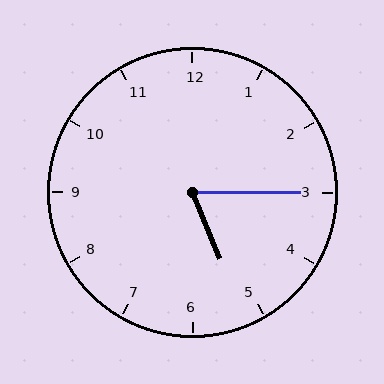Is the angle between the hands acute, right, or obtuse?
It is acute.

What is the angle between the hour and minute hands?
Approximately 68 degrees.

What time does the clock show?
5:15.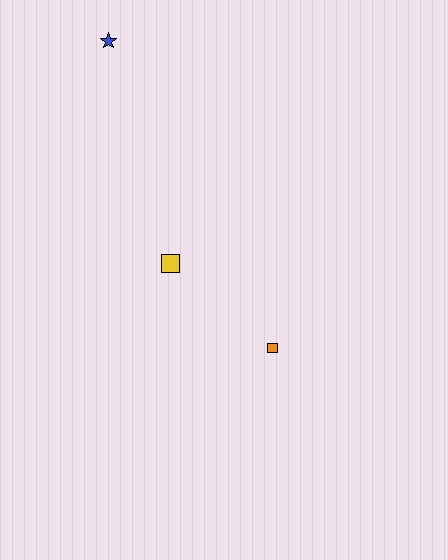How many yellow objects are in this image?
There is 1 yellow object.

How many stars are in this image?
There is 1 star.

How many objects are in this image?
There are 3 objects.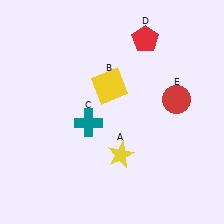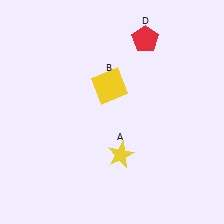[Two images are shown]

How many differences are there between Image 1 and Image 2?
There are 2 differences between the two images.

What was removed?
The red circle (E), the teal cross (C) were removed in Image 2.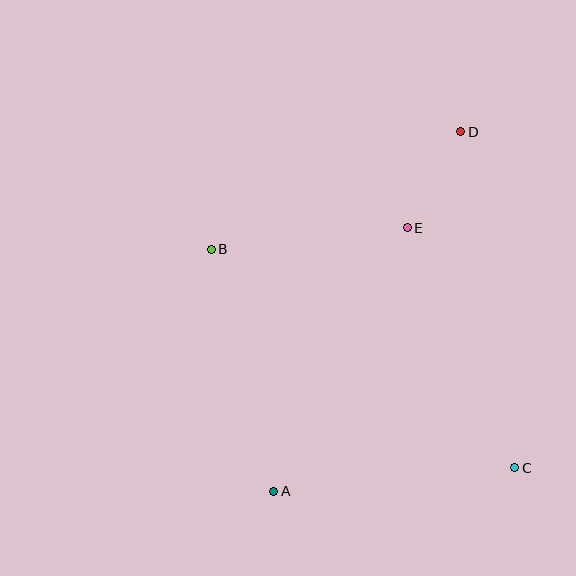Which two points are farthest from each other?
Points A and D are farthest from each other.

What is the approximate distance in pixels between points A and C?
The distance between A and C is approximately 242 pixels.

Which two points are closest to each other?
Points D and E are closest to each other.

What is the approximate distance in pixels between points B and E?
The distance between B and E is approximately 197 pixels.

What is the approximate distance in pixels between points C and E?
The distance between C and E is approximately 263 pixels.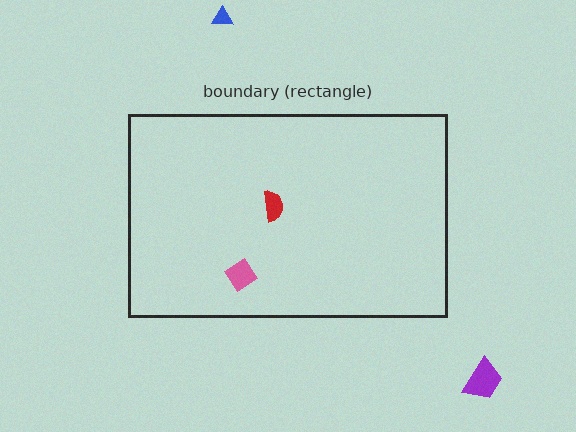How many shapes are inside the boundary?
2 inside, 2 outside.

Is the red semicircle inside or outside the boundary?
Inside.